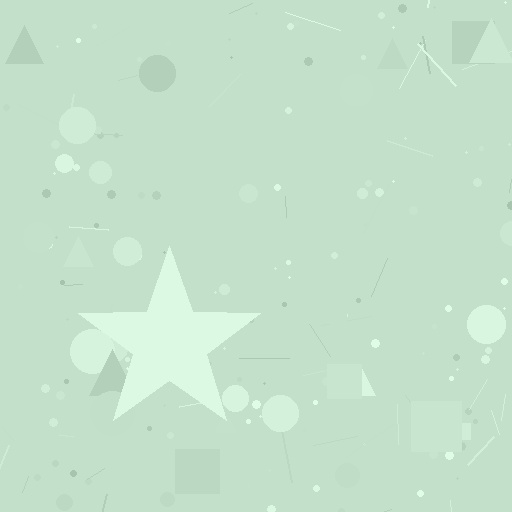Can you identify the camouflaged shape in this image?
The camouflaged shape is a star.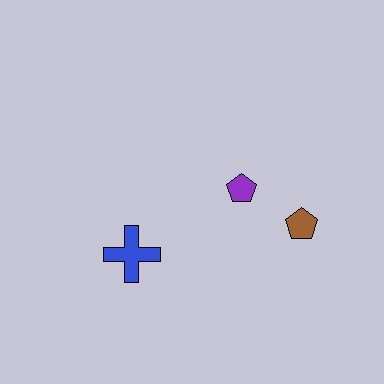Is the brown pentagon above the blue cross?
Yes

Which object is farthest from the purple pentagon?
The blue cross is farthest from the purple pentagon.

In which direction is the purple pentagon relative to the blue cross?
The purple pentagon is to the right of the blue cross.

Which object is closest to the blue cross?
The purple pentagon is closest to the blue cross.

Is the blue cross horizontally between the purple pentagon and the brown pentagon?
No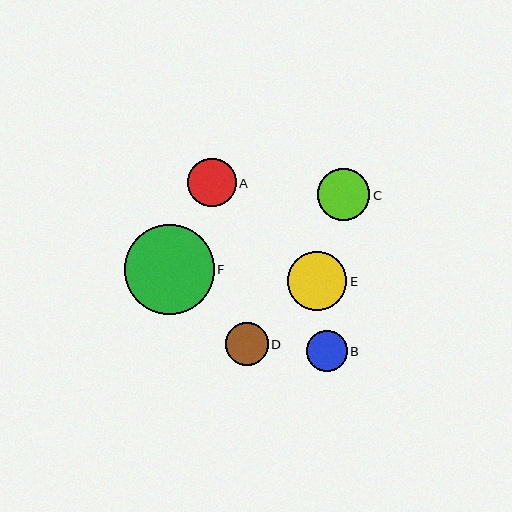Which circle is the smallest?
Circle B is the smallest with a size of approximately 41 pixels.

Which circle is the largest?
Circle F is the largest with a size of approximately 90 pixels.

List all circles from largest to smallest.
From largest to smallest: F, E, C, A, D, B.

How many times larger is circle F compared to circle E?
Circle F is approximately 1.5 times the size of circle E.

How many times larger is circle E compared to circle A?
Circle E is approximately 1.2 times the size of circle A.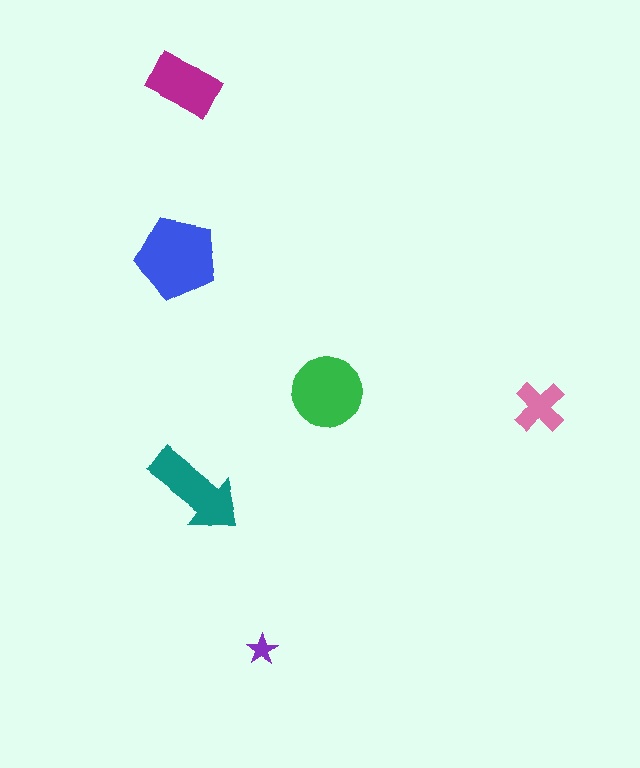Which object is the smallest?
The purple star.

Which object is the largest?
The blue pentagon.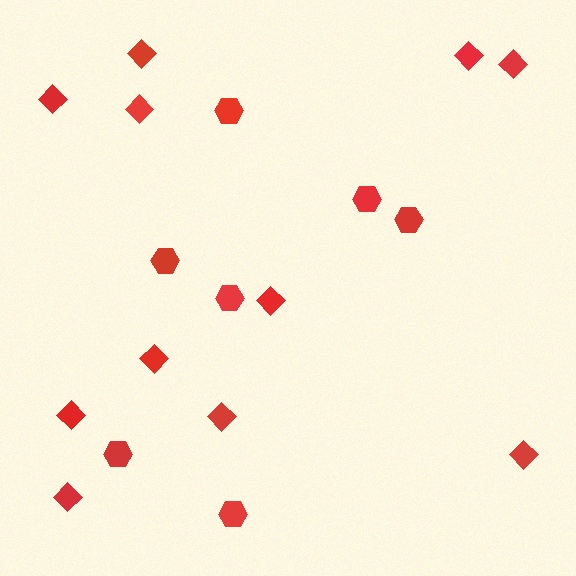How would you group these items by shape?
There are 2 groups: one group of diamonds (11) and one group of hexagons (7).